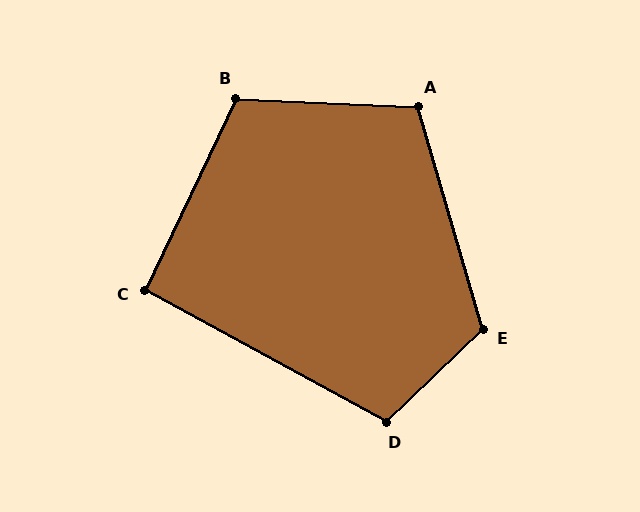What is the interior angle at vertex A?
Approximately 109 degrees (obtuse).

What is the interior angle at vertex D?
Approximately 108 degrees (obtuse).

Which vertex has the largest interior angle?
E, at approximately 117 degrees.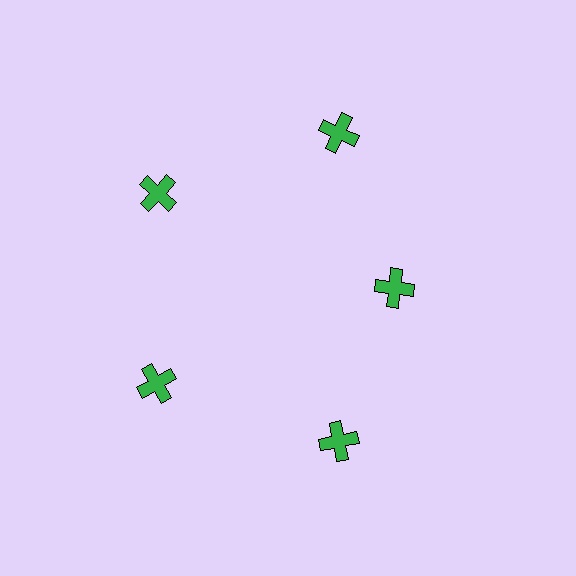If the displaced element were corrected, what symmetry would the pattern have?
It would have 5-fold rotational symmetry — the pattern would map onto itself every 72 degrees.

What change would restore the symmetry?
The symmetry would be restored by moving it outward, back onto the ring so that all 5 crosses sit at equal angles and equal distance from the center.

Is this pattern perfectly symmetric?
No. The 5 green crosses are arranged in a ring, but one element near the 3 o'clock position is pulled inward toward the center, breaking the 5-fold rotational symmetry.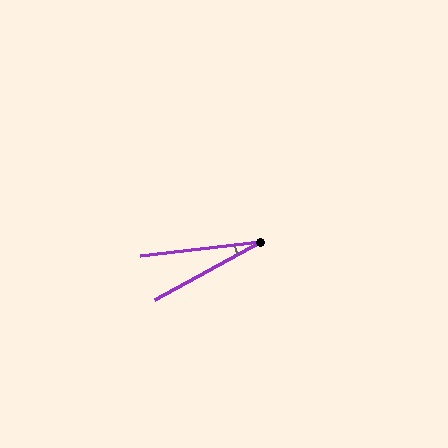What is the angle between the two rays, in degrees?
Approximately 22 degrees.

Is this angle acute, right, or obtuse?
It is acute.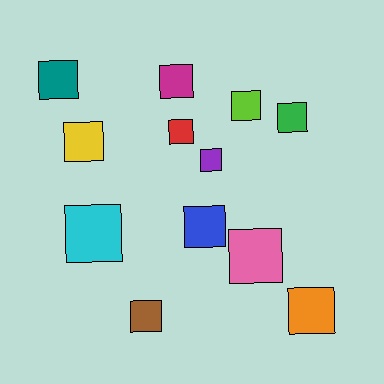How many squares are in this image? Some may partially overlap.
There are 12 squares.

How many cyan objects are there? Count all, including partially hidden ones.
There is 1 cyan object.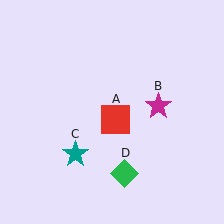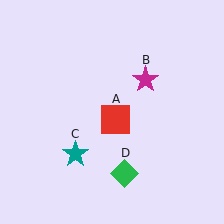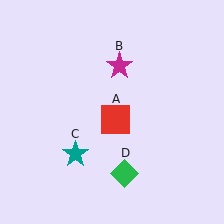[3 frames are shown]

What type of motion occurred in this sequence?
The magenta star (object B) rotated counterclockwise around the center of the scene.